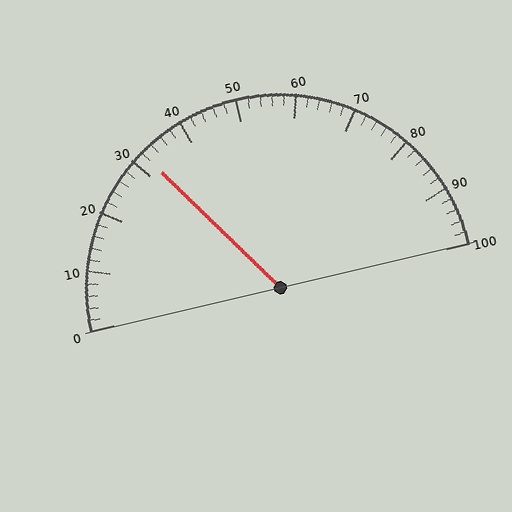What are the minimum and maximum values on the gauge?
The gauge ranges from 0 to 100.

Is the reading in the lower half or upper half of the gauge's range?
The reading is in the lower half of the range (0 to 100).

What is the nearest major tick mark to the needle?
The nearest major tick mark is 30.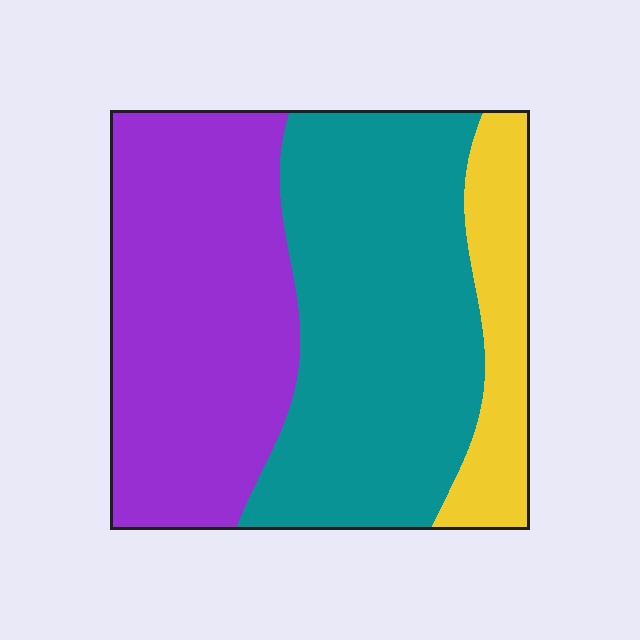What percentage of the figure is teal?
Teal takes up between a quarter and a half of the figure.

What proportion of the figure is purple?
Purple takes up between a quarter and a half of the figure.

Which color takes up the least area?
Yellow, at roughly 15%.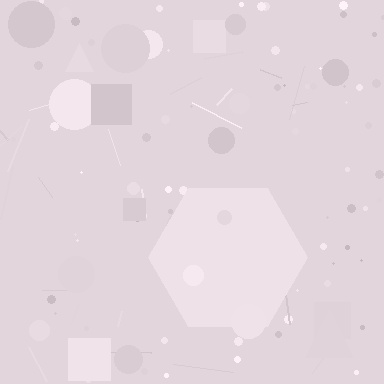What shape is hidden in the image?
A hexagon is hidden in the image.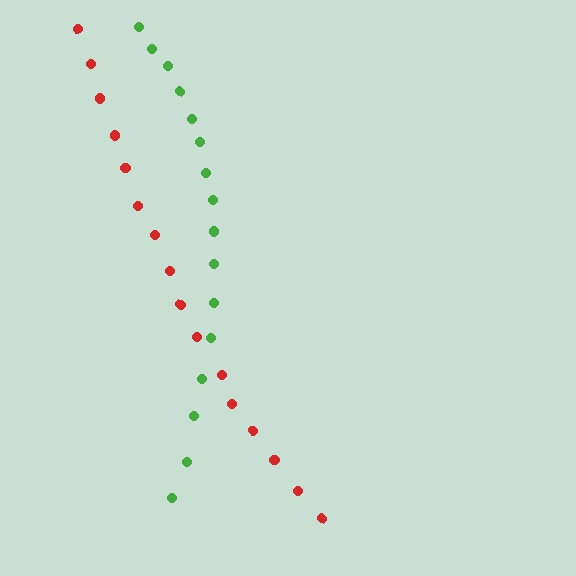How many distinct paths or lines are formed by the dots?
There are 2 distinct paths.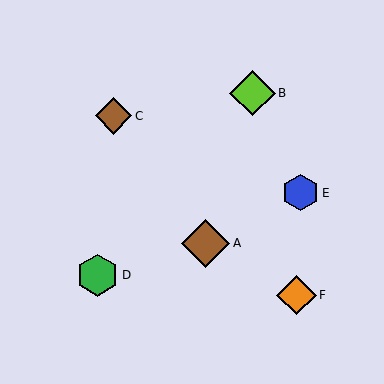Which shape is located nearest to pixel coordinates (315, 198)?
The blue hexagon (labeled E) at (301, 193) is nearest to that location.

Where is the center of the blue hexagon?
The center of the blue hexagon is at (301, 193).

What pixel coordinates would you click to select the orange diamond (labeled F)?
Click at (297, 295) to select the orange diamond F.